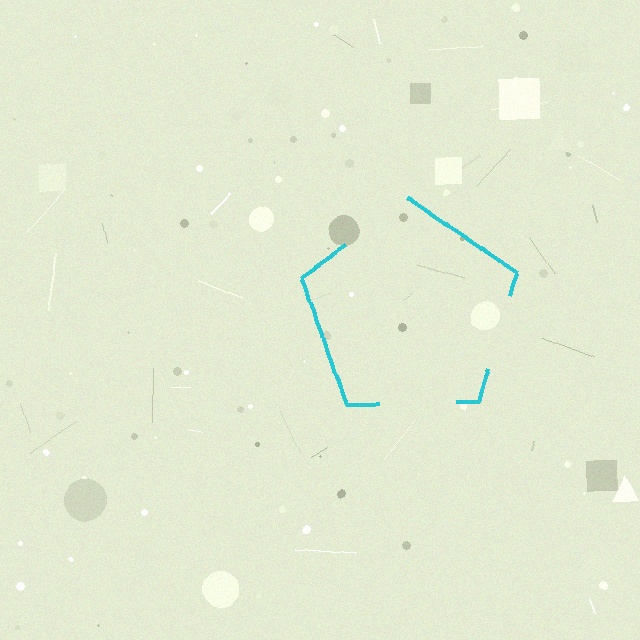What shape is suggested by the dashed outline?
The dashed outline suggests a pentagon.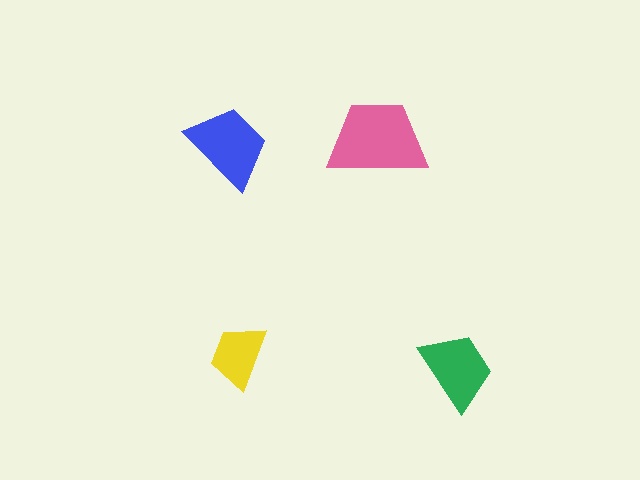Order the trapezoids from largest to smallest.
the pink one, the blue one, the green one, the yellow one.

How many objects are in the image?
There are 4 objects in the image.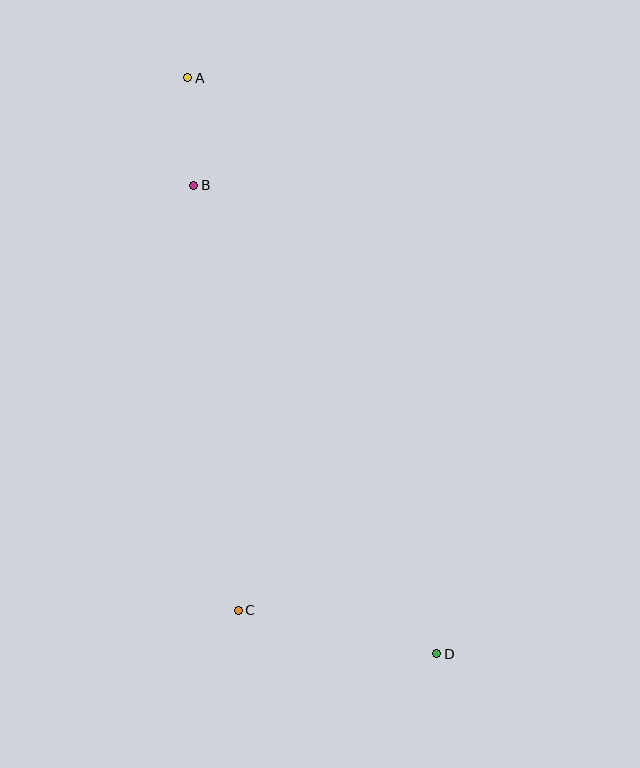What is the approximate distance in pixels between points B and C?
The distance between B and C is approximately 428 pixels.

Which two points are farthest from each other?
Points A and D are farthest from each other.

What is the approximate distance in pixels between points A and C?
The distance between A and C is approximately 535 pixels.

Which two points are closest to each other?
Points A and B are closest to each other.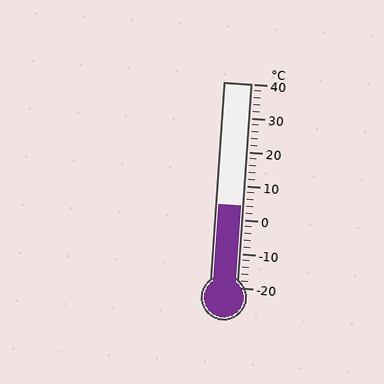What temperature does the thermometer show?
The thermometer shows approximately 4°C.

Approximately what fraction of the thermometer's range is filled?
The thermometer is filled to approximately 40% of its range.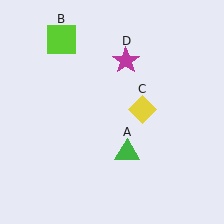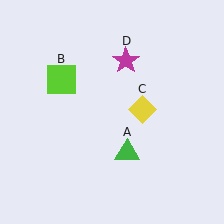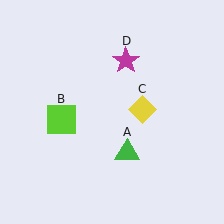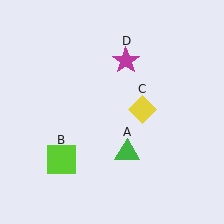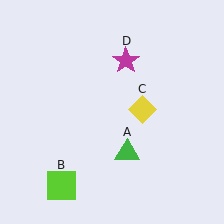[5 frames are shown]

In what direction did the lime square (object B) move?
The lime square (object B) moved down.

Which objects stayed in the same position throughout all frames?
Green triangle (object A) and yellow diamond (object C) and magenta star (object D) remained stationary.